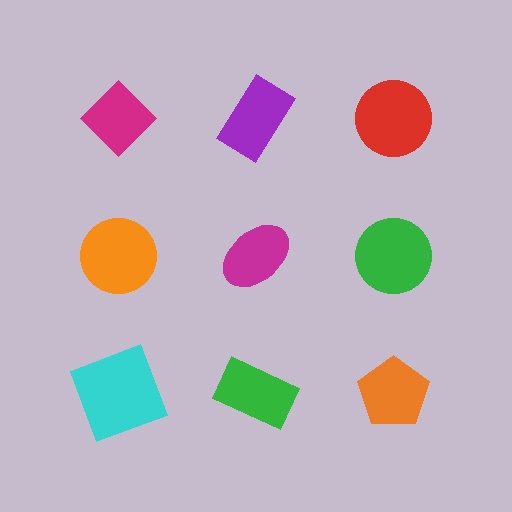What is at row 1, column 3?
A red circle.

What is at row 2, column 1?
An orange circle.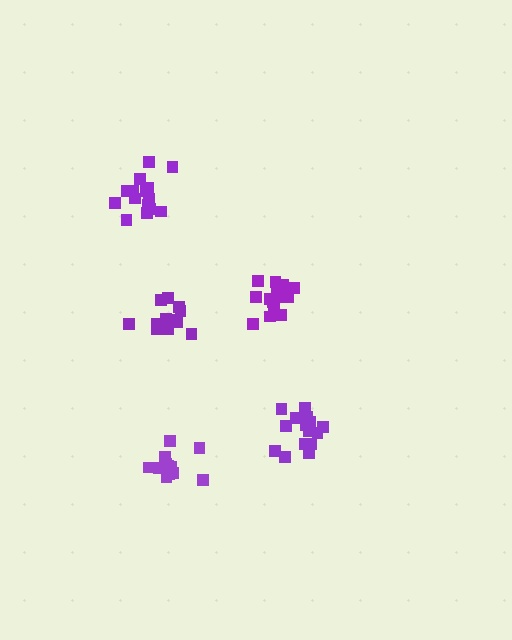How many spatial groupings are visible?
There are 5 spatial groupings.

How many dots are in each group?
Group 1: 14 dots, Group 2: 15 dots, Group 3: 15 dots, Group 4: 15 dots, Group 5: 12 dots (71 total).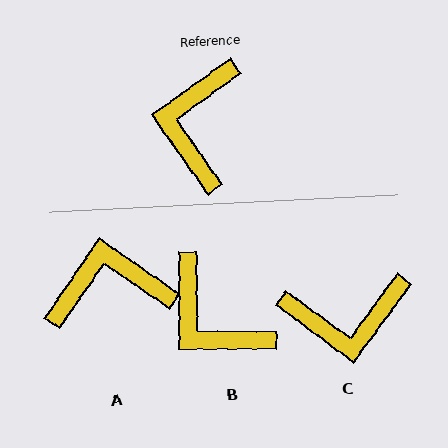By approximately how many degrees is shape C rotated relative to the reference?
Approximately 108 degrees counter-clockwise.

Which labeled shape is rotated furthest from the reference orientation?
C, about 108 degrees away.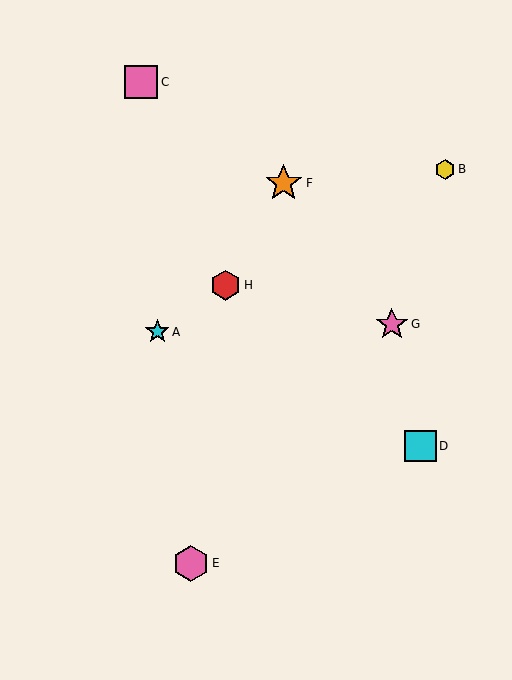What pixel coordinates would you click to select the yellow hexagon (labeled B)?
Click at (445, 169) to select the yellow hexagon B.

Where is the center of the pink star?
The center of the pink star is at (392, 324).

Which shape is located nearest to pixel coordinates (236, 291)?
The red hexagon (labeled H) at (226, 285) is nearest to that location.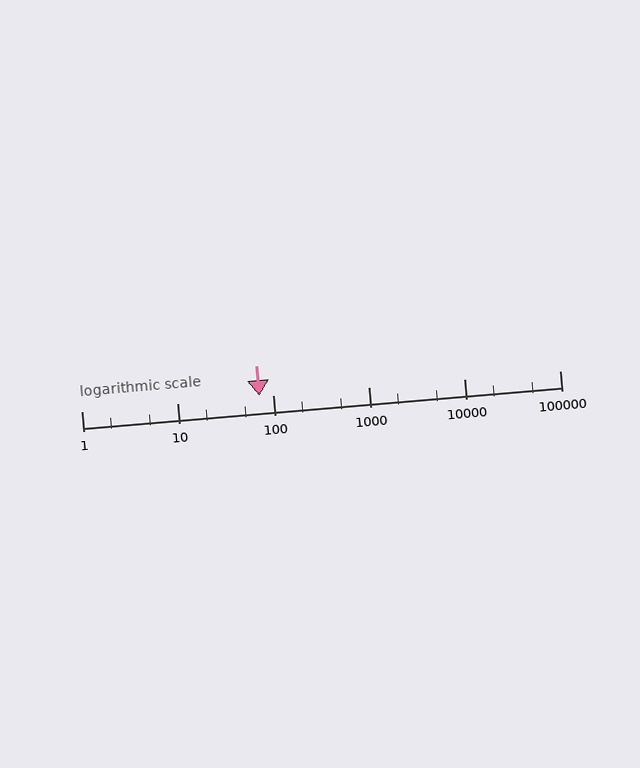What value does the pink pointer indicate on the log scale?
The pointer indicates approximately 73.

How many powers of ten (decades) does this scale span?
The scale spans 5 decades, from 1 to 100000.